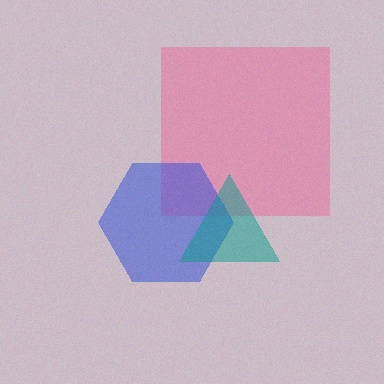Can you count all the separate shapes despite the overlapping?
Yes, there are 3 separate shapes.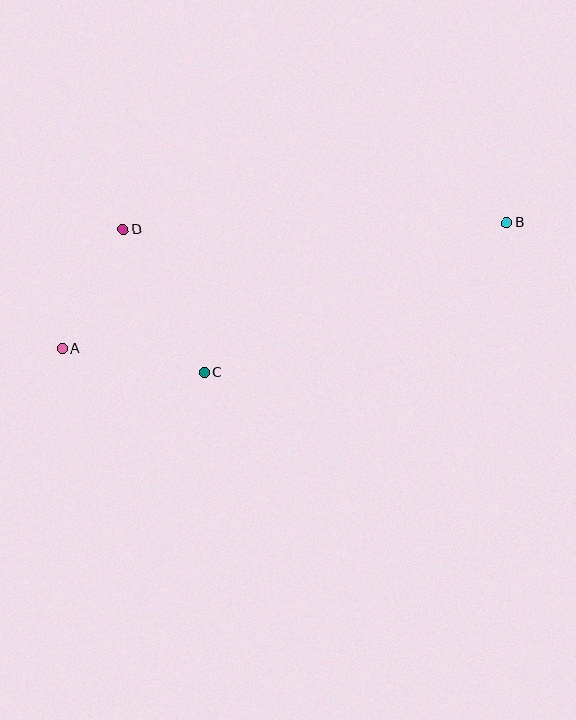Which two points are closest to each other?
Points A and D are closest to each other.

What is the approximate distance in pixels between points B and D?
The distance between B and D is approximately 384 pixels.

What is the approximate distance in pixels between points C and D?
The distance between C and D is approximately 164 pixels.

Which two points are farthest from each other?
Points A and B are farthest from each other.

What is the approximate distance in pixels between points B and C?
The distance between B and C is approximately 337 pixels.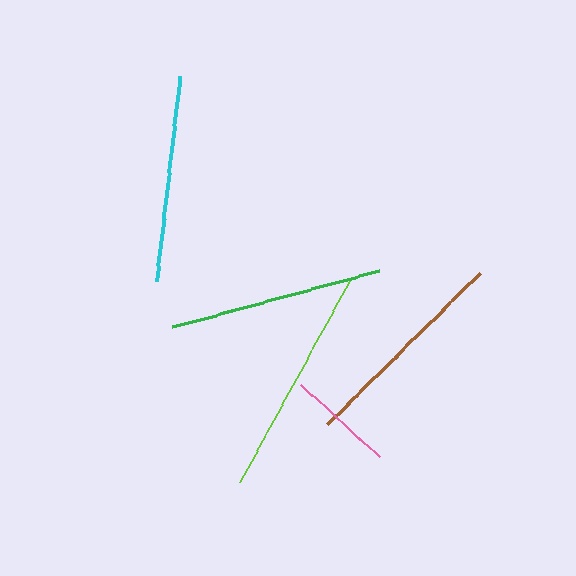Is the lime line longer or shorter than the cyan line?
The lime line is longer than the cyan line.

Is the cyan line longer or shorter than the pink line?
The cyan line is longer than the pink line.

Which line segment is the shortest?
The pink line is the shortest at approximately 107 pixels.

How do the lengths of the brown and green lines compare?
The brown and green lines are approximately the same length.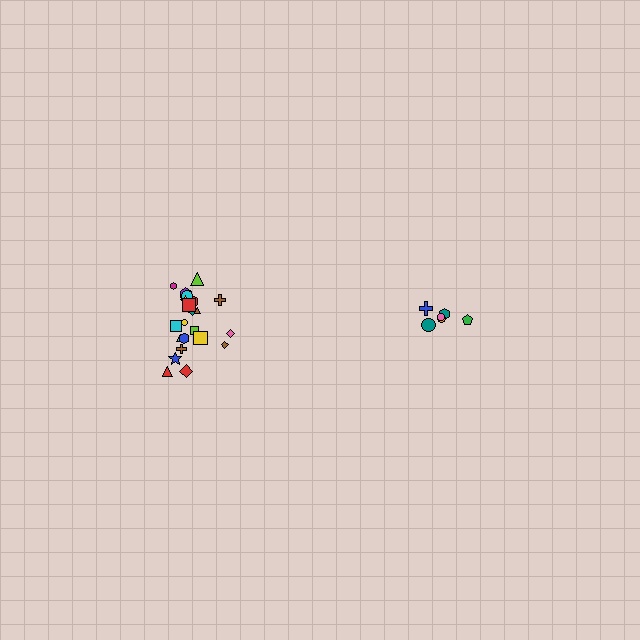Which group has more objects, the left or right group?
The left group.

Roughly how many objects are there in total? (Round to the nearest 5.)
Roughly 30 objects in total.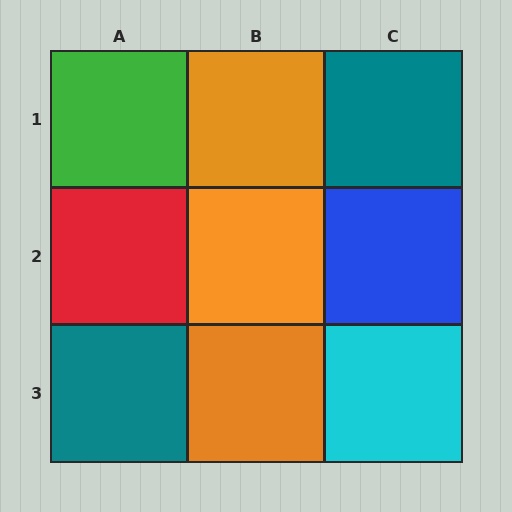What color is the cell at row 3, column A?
Teal.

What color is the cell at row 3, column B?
Orange.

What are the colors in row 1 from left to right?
Green, orange, teal.